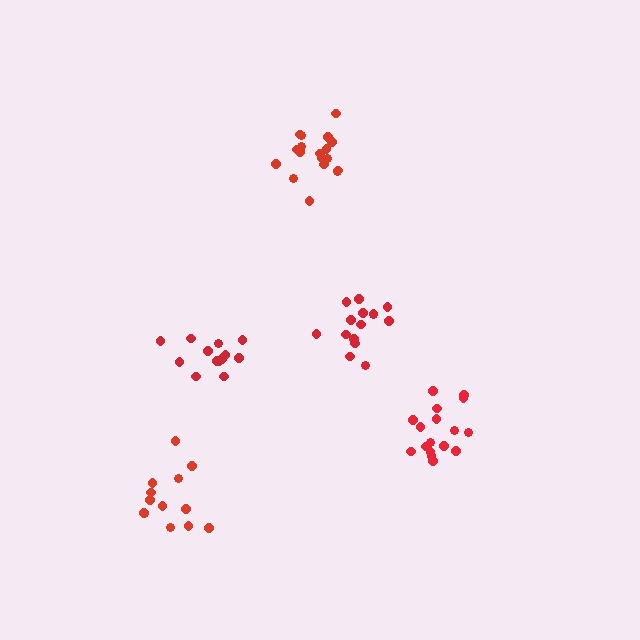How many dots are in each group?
Group 1: 17 dots, Group 2: 13 dots, Group 3: 18 dots, Group 4: 15 dots, Group 5: 13 dots (76 total).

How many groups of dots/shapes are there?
There are 5 groups.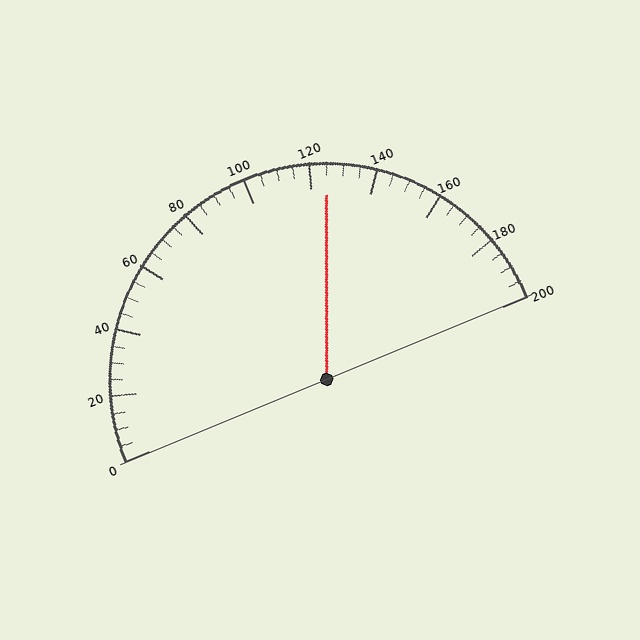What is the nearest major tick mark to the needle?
The nearest major tick mark is 120.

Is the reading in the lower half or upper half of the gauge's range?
The reading is in the upper half of the range (0 to 200).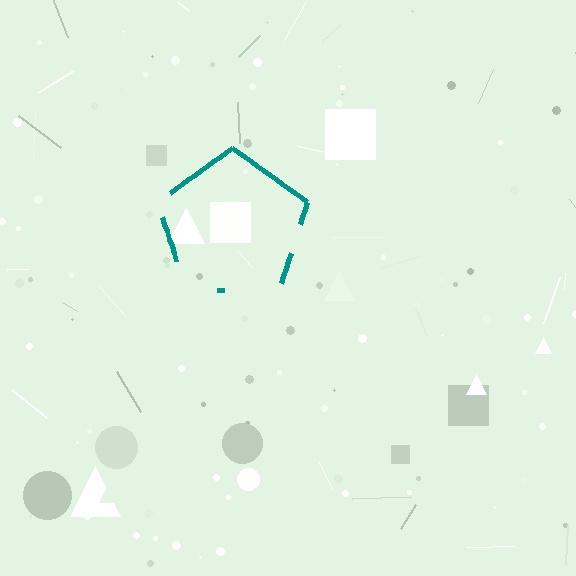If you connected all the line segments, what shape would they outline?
They would outline a pentagon.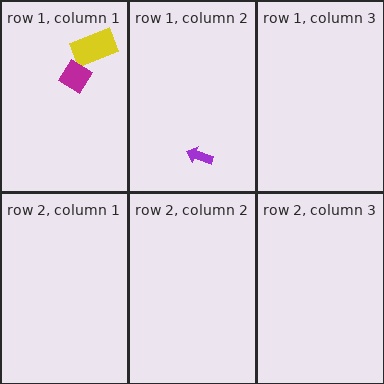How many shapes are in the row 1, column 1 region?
2.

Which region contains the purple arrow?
The row 1, column 2 region.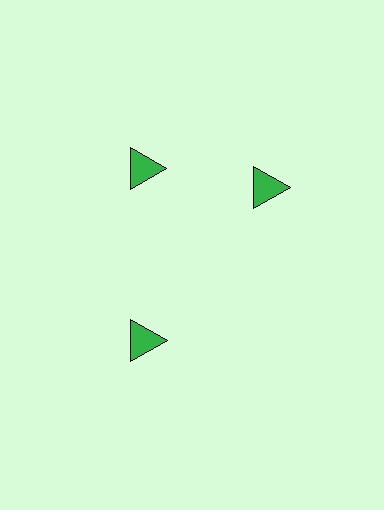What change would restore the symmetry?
The symmetry would be restored by rotating it back into even spacing with its neighbors so that all 3 triangles sit at equal angles and equal distance from the center.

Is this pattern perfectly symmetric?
No. The 3 green triangles are arranged in a ring, but one element near the 3 o'clock position is rotated out of alignment along the ring, breaking the 3-fold rotational symmetry.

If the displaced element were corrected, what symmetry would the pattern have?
It would have 3-fold rotational symmetry — the pattern would map onto itself every 120 degrees.